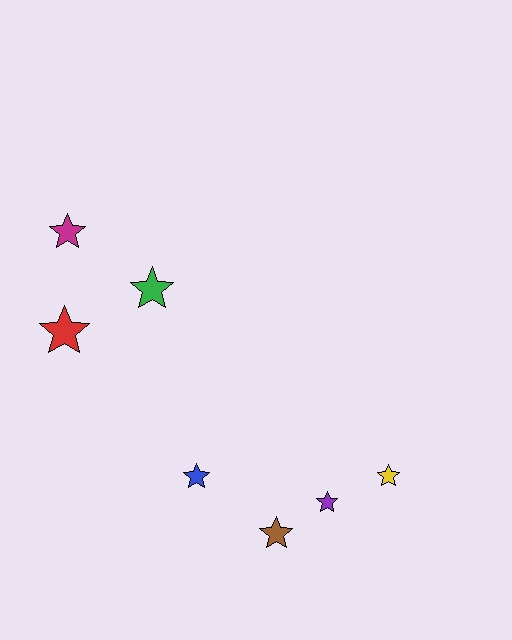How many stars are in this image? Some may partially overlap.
There are 7 stars.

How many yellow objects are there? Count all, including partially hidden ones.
There is 1 yellow object.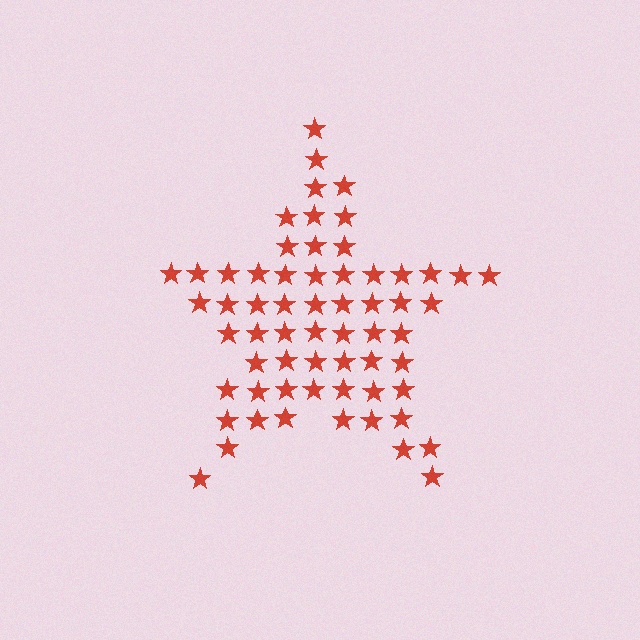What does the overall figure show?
The overall figure shows a star.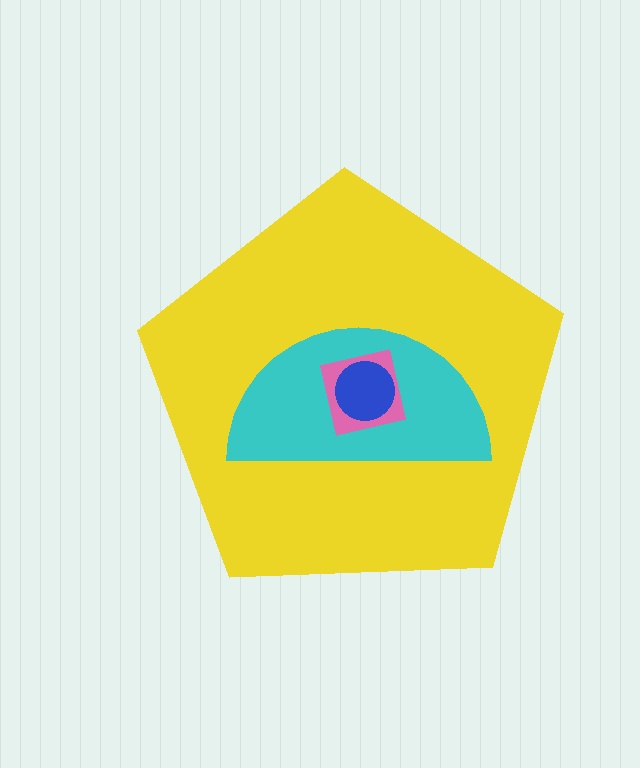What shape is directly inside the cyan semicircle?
The pink square.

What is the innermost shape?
The blue circle.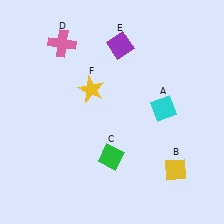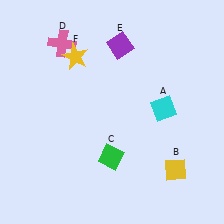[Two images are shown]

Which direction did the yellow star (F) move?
The yellow star (F) moved up.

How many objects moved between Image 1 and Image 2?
1 object moved between the two images.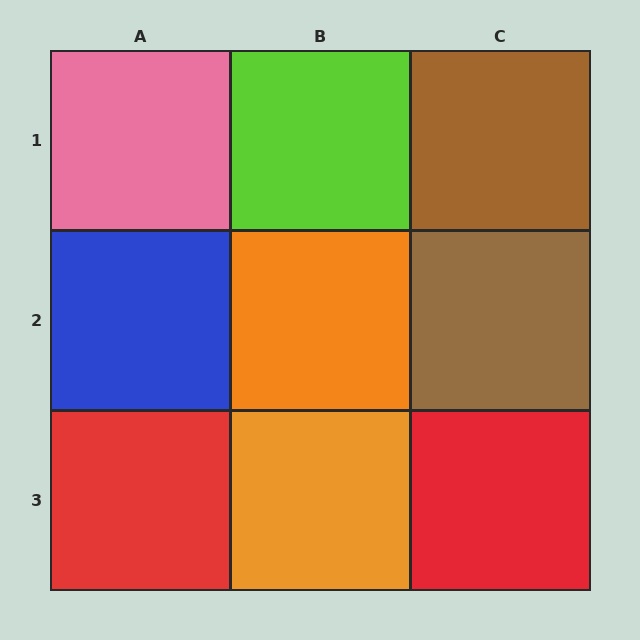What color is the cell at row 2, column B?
Orange.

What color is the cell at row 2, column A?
Blue.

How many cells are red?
2 cells are red.